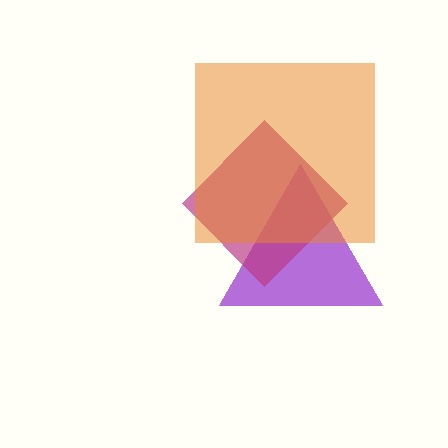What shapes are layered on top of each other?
The layered shapes are: a purple triangle, a magenta diamond, an orange square.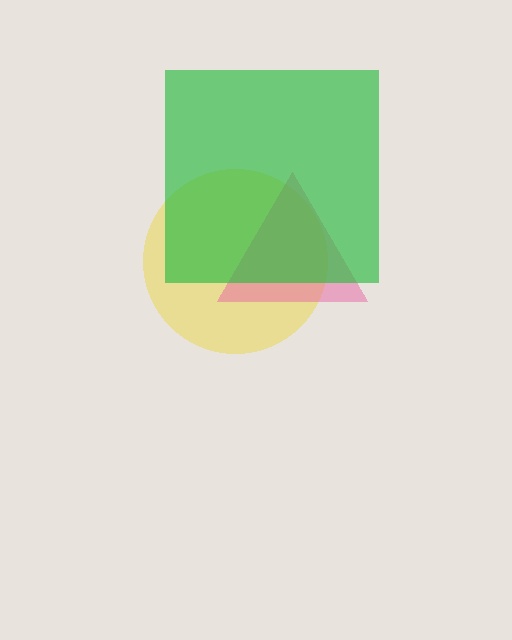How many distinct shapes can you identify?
There are 3 distinct shapes: a yellow circle, a pink triangle, a green square.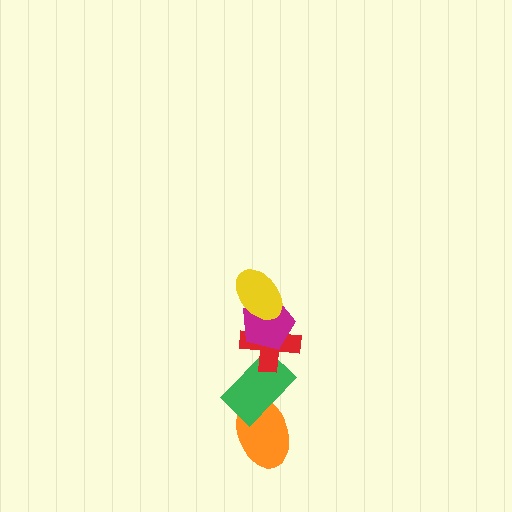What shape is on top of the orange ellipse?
The green rectangle is on top of the orange ellipse.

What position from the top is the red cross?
The red cross is 3rd from the top.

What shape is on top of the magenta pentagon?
The yellow ellipse is on top of the magenta pentagon.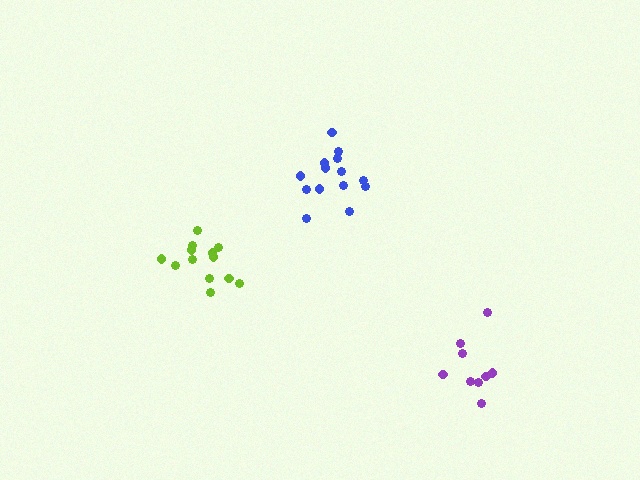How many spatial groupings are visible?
There are 3 spatial groupings.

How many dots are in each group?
Group 1: 9 dots, Group 2: 13 dots, Group 3: 14 dots (36 total).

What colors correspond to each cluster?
The clusters are colored: purple, lime, blue.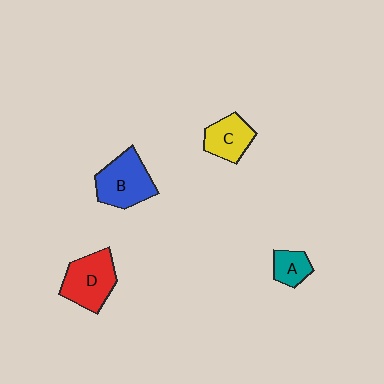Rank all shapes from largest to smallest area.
From largest to smallest: B (blue), D (red), C (yellow), A (teal).